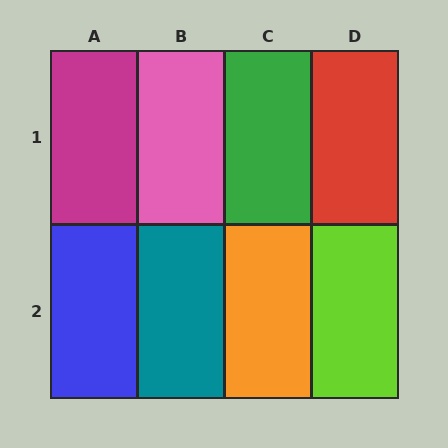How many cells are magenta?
1 cell is magenta.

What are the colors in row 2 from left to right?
Blue, teal, orange, lime.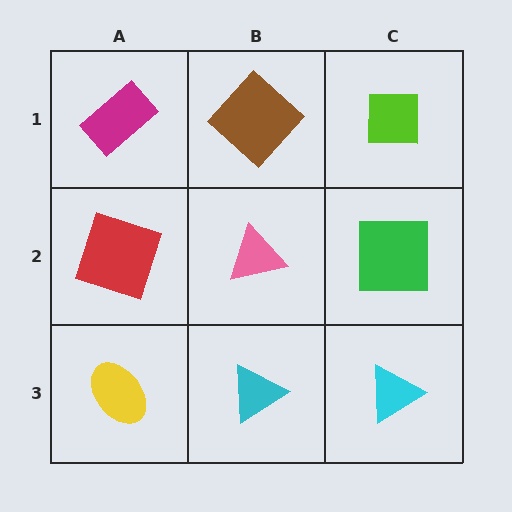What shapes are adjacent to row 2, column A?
A magenta rectangle (row 1, column A), a yellow ellipse (row 3, column A), a pink triangle (row 2, column B).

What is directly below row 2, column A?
A yellow ellipse.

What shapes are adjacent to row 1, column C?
A green square (row 2, column C), a brown diamond (row 1, column B).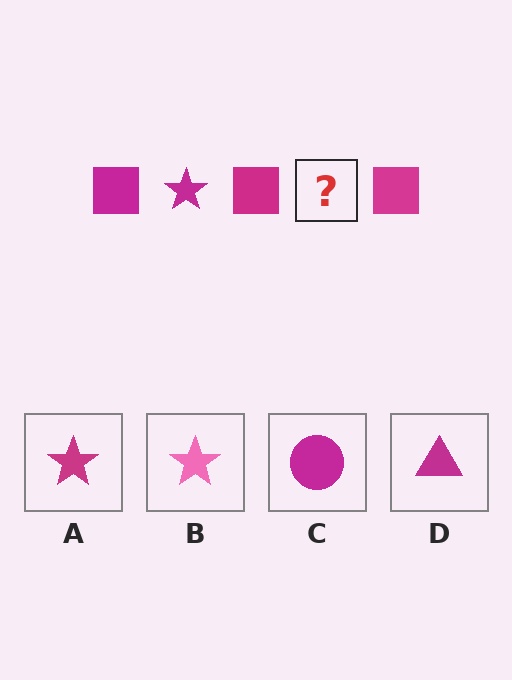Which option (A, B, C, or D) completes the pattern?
A.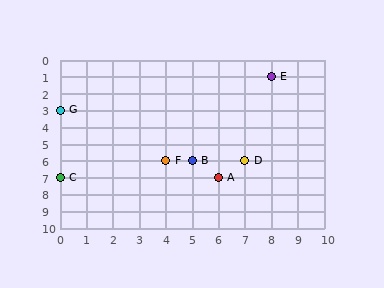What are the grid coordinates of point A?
Point A is at grid coordinates (6, 7).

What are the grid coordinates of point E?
Point E is at grid coordinates (8, 1).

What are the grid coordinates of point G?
Point G is at grid coordinates (0, 3).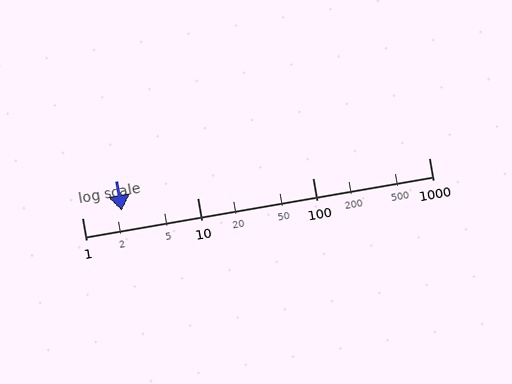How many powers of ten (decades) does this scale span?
The scale spans 3 decades, from 1 to 1000.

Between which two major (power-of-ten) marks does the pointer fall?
The pointer is between 1 and 10.